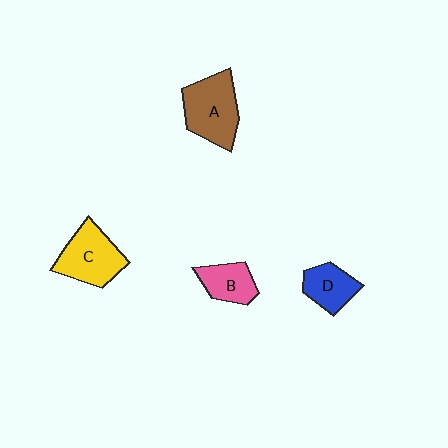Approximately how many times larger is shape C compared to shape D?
Approximately 1.5 times.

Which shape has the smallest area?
Shape B (pink).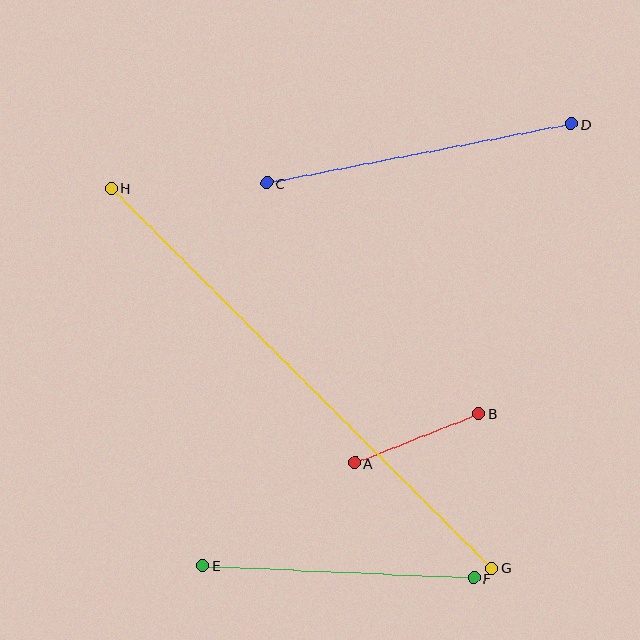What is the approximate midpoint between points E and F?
The midpoint is at approximately (338, 572) pixels.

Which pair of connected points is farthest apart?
Points G and H are farthest apart.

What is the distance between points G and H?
The distance is approximately 537 pixels.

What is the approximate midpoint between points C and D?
The midpoint is at approximately (419, 153) pixels.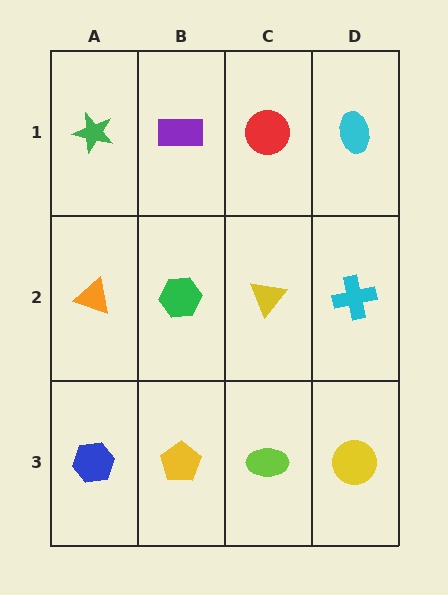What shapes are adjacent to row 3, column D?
A cyan cross (row 2, column D), a lime ellipse (row 3, column C).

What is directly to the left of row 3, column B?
A blue hexagon.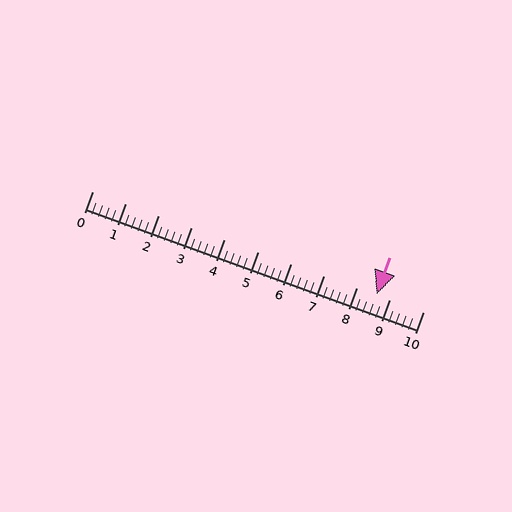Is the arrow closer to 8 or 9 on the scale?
The arrow is closer to 9.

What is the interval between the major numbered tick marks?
The major tick marks are spaced 1 units apart.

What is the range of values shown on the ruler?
The ruler shows values from 0 to 10.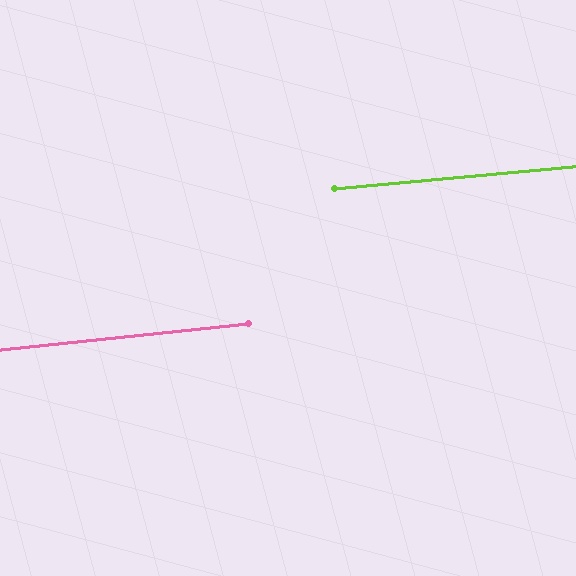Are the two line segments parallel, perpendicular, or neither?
Parallel — their directions differ by only 0.7°.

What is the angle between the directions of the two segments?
Approximately 1 degree.